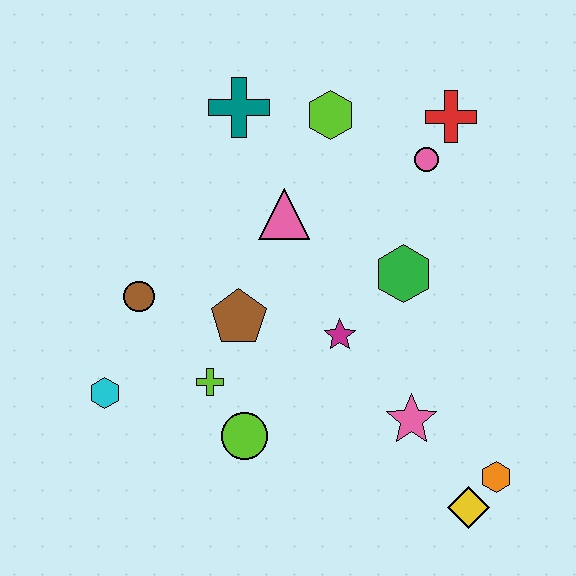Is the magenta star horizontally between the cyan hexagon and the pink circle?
Yes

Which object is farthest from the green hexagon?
The cyan hexagon is farthest from the green hexagon.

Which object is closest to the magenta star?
The green hexagon is closest to the magenta star.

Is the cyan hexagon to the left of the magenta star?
Yes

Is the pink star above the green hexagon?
No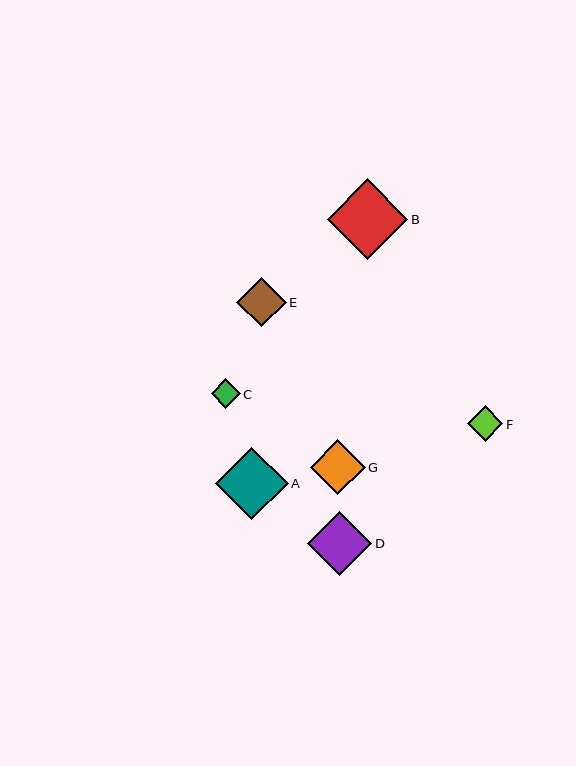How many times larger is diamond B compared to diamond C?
Diamond B is approximately 2.7 times the size of diamond C.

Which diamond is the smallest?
Diamond C is the smallest with a size of approximately 29 pixels.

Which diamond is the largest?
Diamond B is the largest with a size of approximately 81 pixels.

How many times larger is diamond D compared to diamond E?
Diamond D is approximately 1.3 times the size of diamond E.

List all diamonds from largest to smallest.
From largest to smallest: B, A, D, G, E, F, C.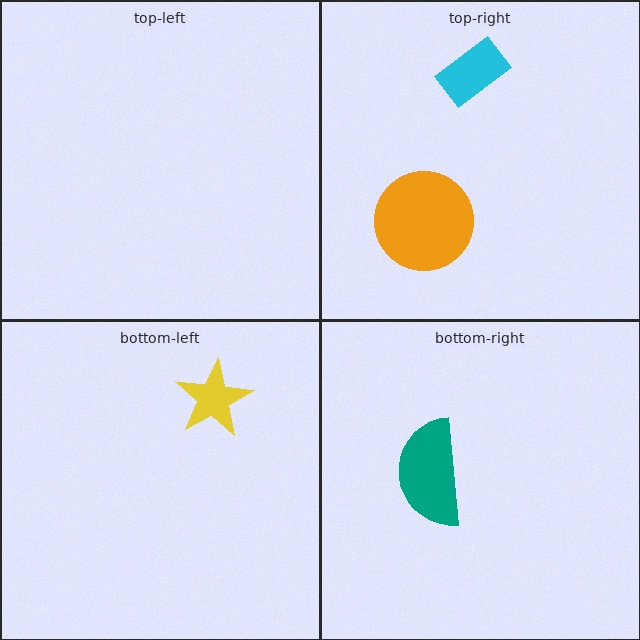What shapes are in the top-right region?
The cyan rectangle, the orange circle.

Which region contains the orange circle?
The top-right region.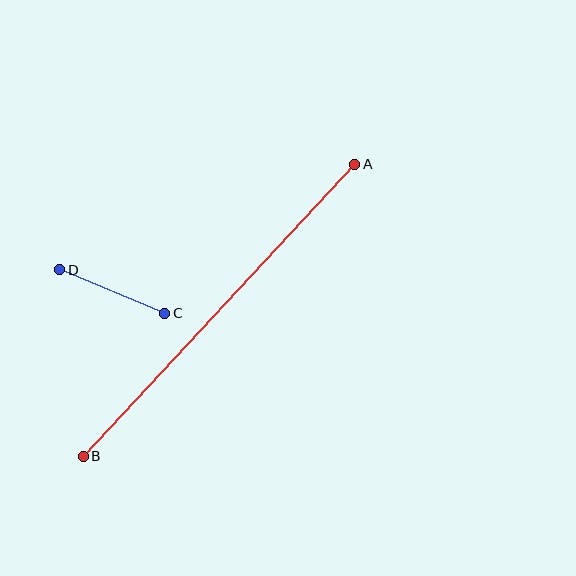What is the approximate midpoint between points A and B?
The midpoint is at approximately (219, 310) pixels.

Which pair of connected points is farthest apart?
Points A and B are farthest apart.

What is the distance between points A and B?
The distance is approximately 398 pixels.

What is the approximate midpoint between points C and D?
The midpoint is at approximately (112, 292) pixels.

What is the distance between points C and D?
The distance is approximately 114 pixels.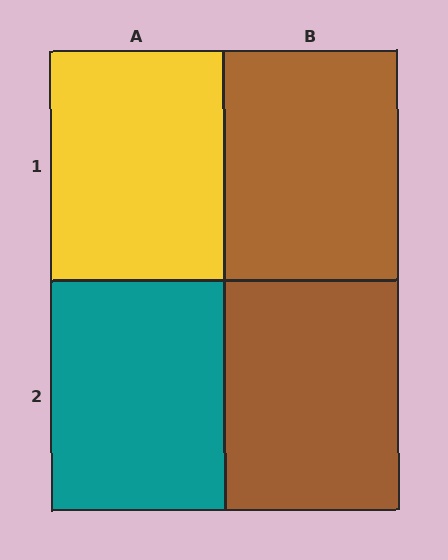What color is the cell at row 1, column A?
Yellow.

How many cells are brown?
2 cells are brown.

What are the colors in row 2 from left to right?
Teal, brown.